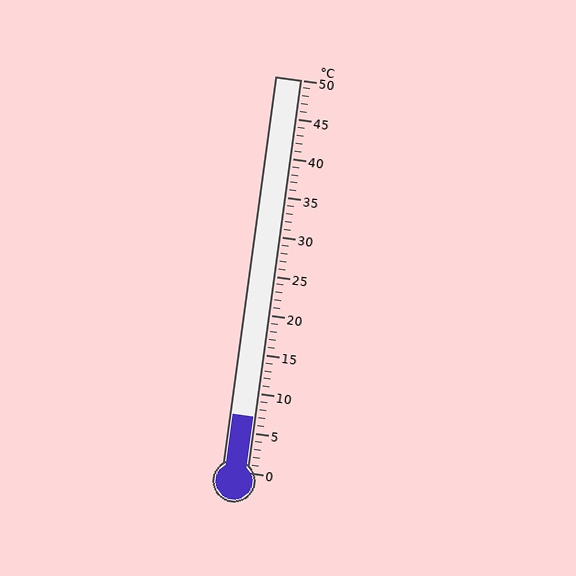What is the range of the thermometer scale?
The thermometer scale ranges from 0°C to 50°C.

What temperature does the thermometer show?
The thermometer shows approximately 7°C.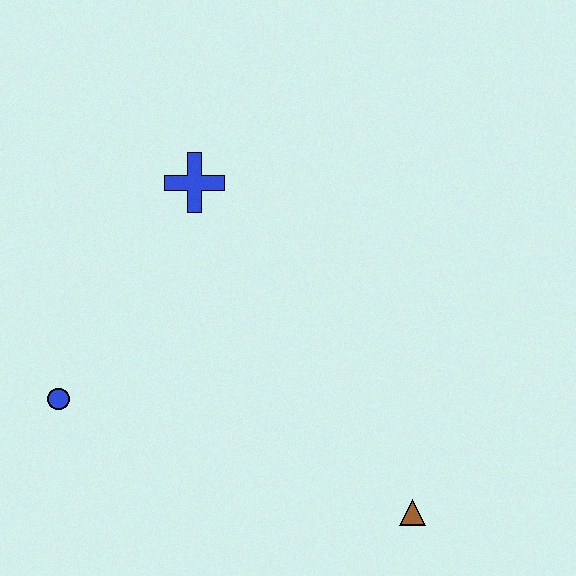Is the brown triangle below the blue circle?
Yes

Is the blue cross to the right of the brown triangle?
No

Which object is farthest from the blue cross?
The brown triangle is farthest from the blue cross.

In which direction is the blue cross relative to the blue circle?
The blue cross is above the blue circle.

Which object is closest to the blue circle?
The blue cross is closest to the blue circle.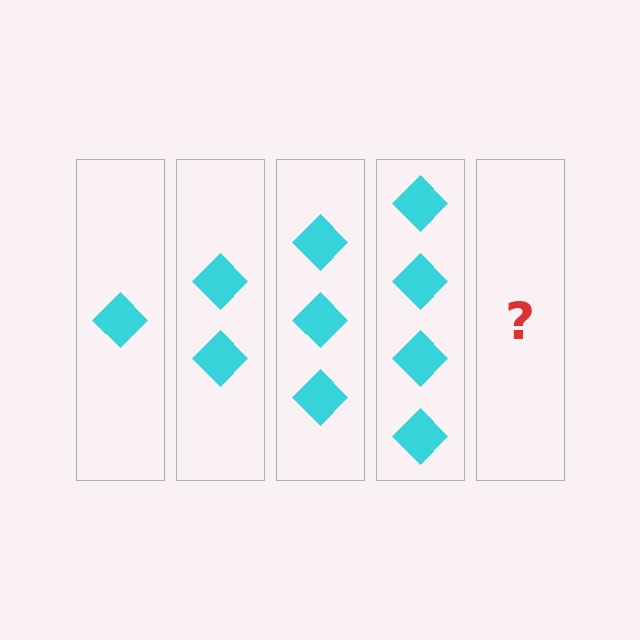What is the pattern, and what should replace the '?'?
The pattern is that each step adds one more diamond. The '?' should be 5 diamonds.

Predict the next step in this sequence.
The next step is 5 diamonds.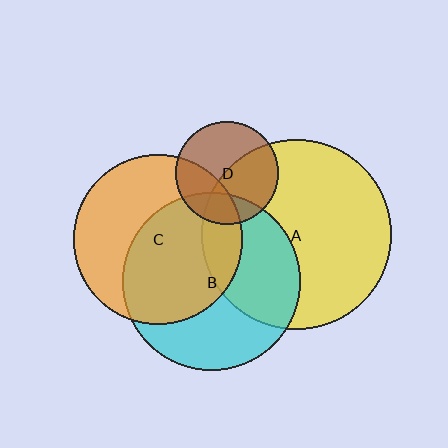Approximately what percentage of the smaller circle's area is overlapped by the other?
Approximately 20%.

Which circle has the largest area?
Circle A (yellow).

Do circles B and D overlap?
Yes.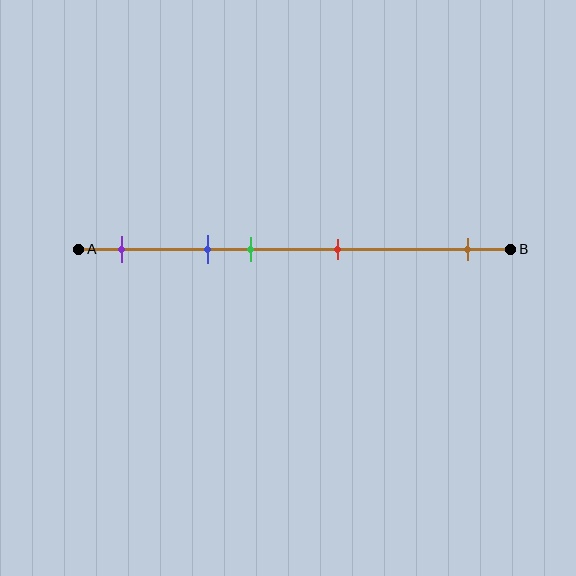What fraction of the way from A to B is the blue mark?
The blue mark is approximately 30% (0.3) of the way from A to B.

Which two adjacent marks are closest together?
The blue and green marks are the closest adjacent pair.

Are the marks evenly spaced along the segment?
No, the marks are not evenly spaced.